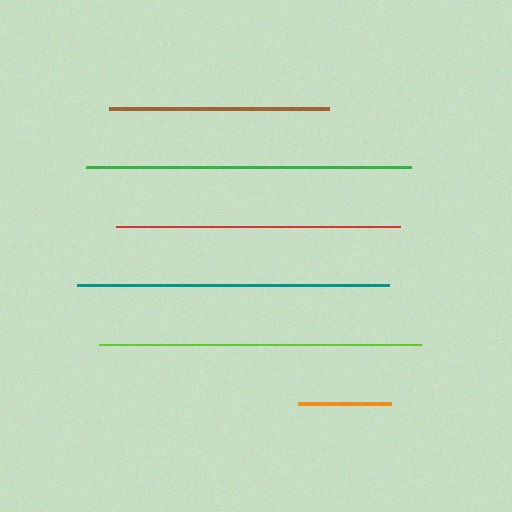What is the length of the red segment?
The red segment is approximately 284 pixels long.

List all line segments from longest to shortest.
From longest to shortest: green, lime, teal, red, brown, orange.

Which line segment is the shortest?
The orange line is the shortest at approximately 94 pixels.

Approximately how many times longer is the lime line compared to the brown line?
The lime line is approximately 1.5 times the length of the brown line.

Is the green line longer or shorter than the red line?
The green line is longer than the red line.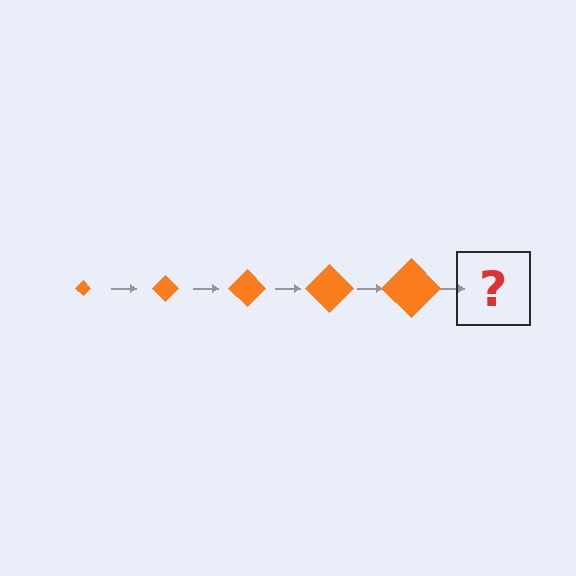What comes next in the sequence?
The next element should be an orange diamond, larger than the previous one.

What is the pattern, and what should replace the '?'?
The pattern is that the diamond gets progressively larger each step. The '?' should be an orange diamond, larger than the previous one.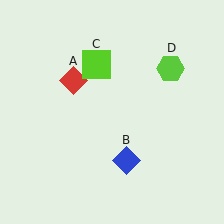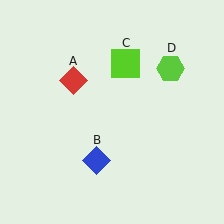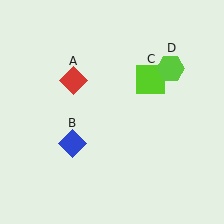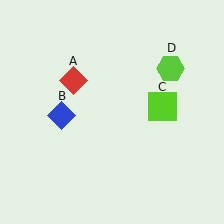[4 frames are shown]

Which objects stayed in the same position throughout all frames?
Red diamond (object A) and lime hexagon (object D) remained stationary.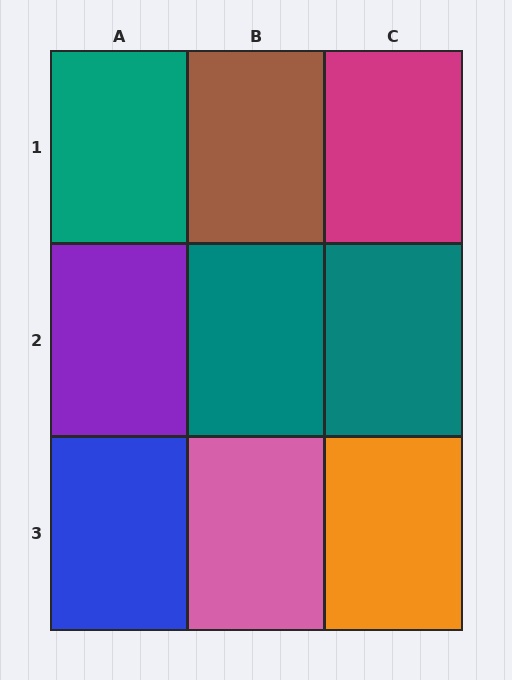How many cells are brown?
1 cell is brown.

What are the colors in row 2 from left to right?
Purple, teal, teal.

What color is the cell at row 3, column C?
Orange.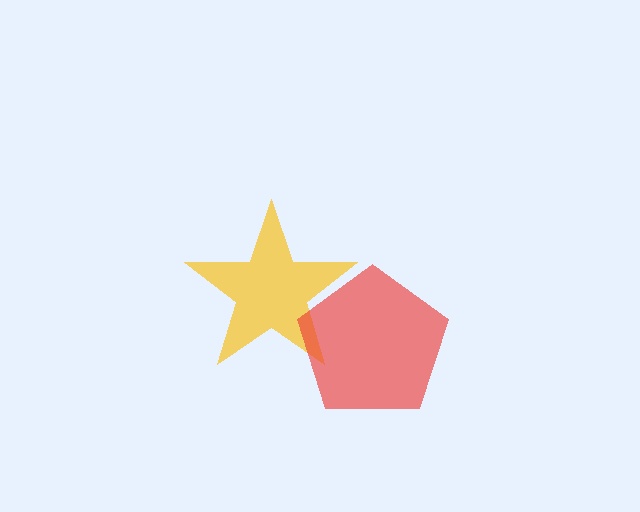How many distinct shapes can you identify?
There are 2 distinct shapes: a yellow star, a red pentagon.